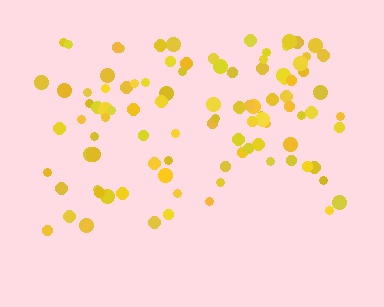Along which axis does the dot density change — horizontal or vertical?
Vertical.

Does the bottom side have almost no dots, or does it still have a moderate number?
Still a moderate number, just noticeably fewer than the top.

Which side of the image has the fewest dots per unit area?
The bottom.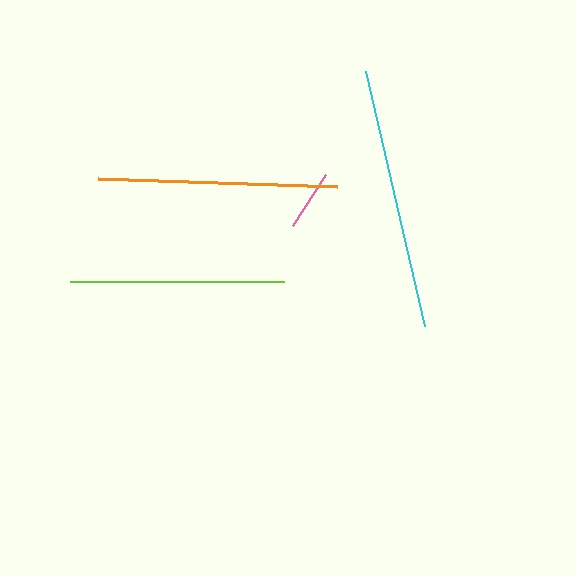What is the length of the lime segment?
The lime segment is approximately 214 pixels long.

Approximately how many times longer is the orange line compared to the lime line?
The orange line is approximately 1.1 times the length of the lime line.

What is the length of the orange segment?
The orange segment is approximately 239 pixels long.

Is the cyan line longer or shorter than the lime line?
The cyan line is longer than the lime line.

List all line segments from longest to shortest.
From longest to shortest: cyan, orange, lime, pink.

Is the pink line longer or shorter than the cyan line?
The cyan line is longer than the pink line.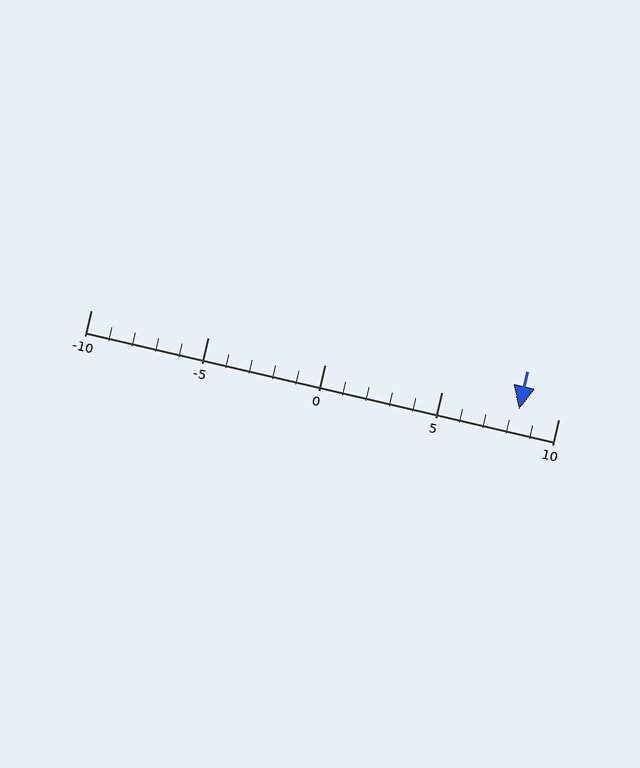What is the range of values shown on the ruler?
The ruler shows values from -10 to 10.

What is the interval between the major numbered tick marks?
The major tick marks are spaced 5 units apart.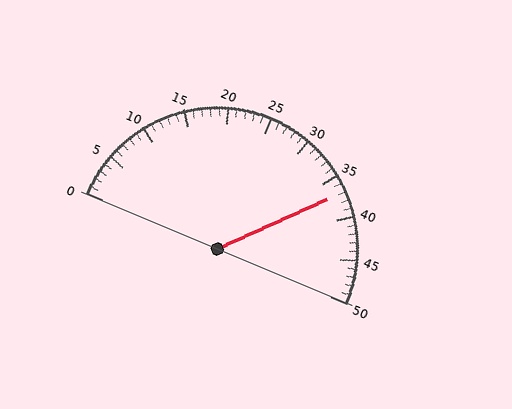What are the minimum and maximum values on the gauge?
The gauge ranges from 0 to 50.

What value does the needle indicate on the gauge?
The needle indicates approximately 37.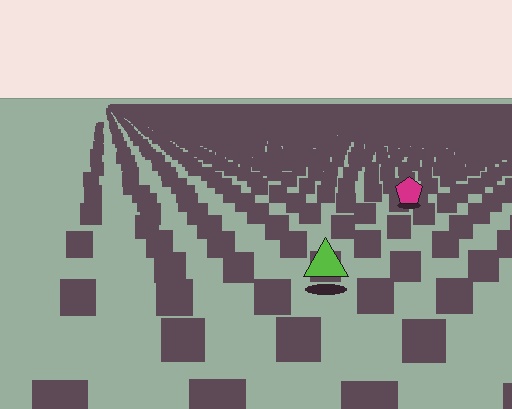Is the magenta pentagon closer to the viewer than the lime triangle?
No. The lime triangle is closer — you can tell from the texture gradient: the ground texture is coarser near it.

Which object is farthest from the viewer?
The magenta pentagon is farthest from the viewer. It appears smaller and the ground texture around it is denser.